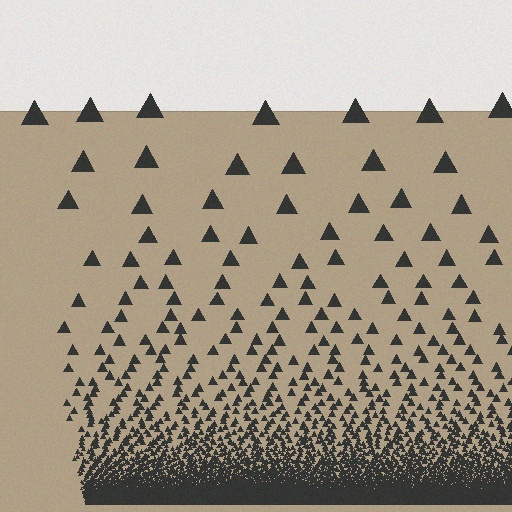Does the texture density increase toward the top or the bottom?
Density increases toward the bottom.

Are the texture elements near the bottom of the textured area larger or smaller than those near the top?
Smaller. The gradient is inverted — elements near the bottom are smaller and denser.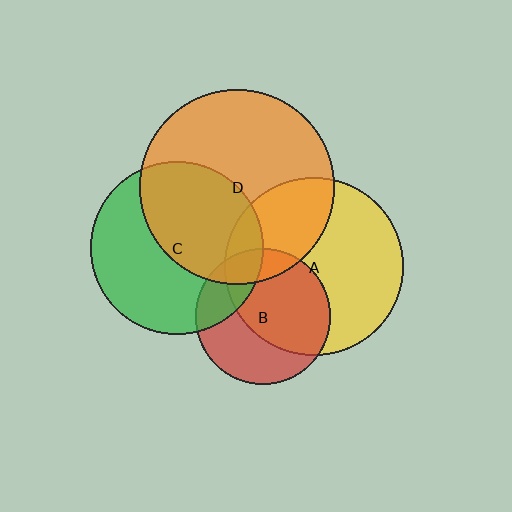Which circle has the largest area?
Circle D (orange).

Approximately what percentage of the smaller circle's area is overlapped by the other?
Approximately 10%.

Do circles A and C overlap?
Yes.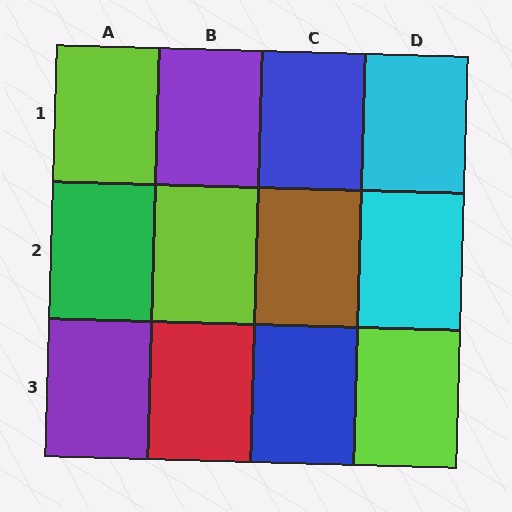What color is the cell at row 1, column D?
Cyan.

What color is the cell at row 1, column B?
Purple.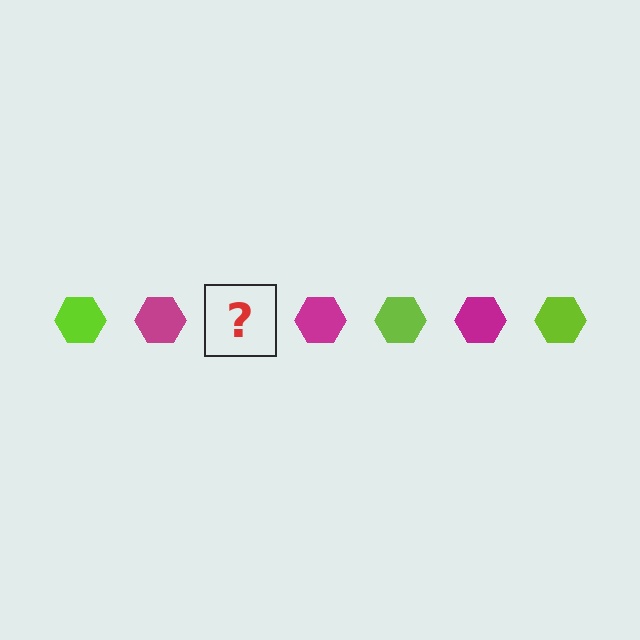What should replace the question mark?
The question mark should be replaced with a lime hexagon.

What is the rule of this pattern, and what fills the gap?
The rule is that the pattern cycles through lime, magenta hexagons. The gap should be filled with a lime hexagon.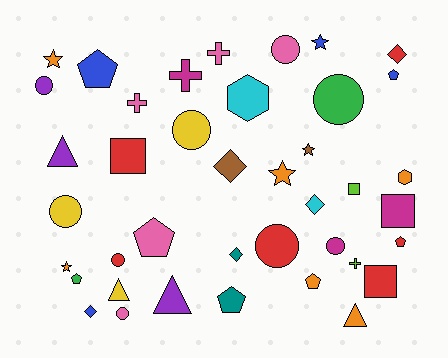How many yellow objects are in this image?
There are 3 yellow objects.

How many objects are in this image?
There are 40 objects.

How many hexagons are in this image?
There are 2 hexagons.